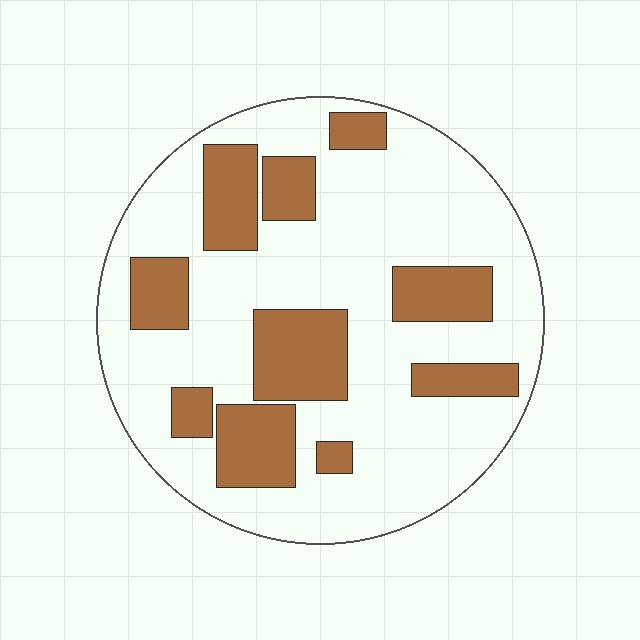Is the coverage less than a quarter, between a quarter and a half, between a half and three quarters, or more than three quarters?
Between a quarter and a half.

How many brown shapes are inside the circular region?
10.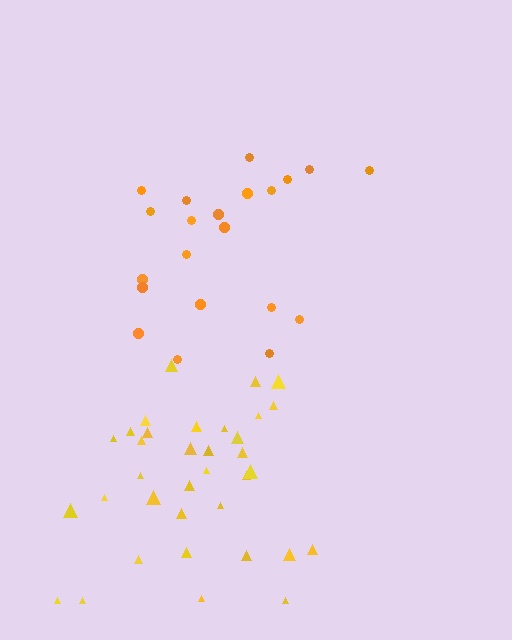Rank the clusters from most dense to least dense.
yellow, orange.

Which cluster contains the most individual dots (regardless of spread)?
Yellow (35).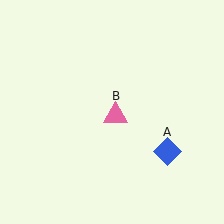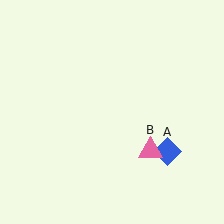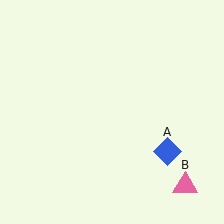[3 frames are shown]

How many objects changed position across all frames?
1 object changed position: pink triangle (object B).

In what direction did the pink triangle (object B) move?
The pink triangle (object B) moved down and to the right.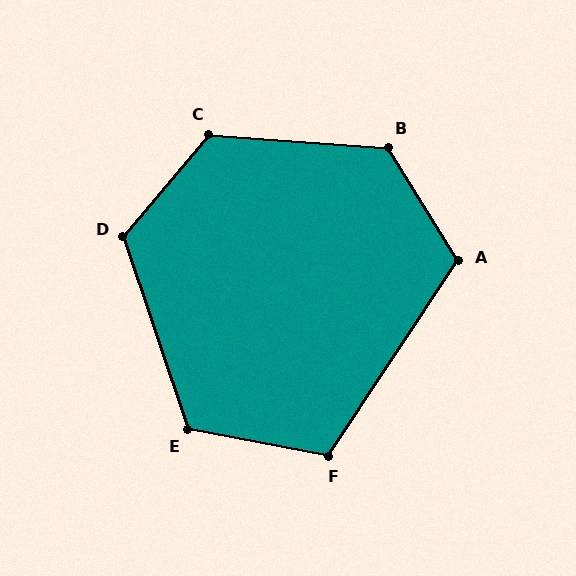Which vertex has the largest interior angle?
C, at approximately 126 degrees.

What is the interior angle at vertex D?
Approximately 121 degrees (obtuse).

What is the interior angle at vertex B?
Approximately 126 degrees (obtuse).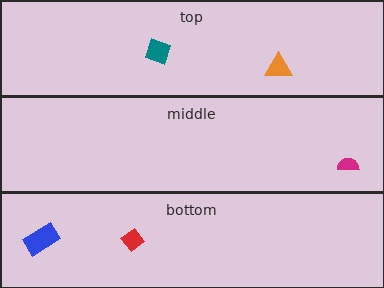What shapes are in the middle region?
The magenta semicircle.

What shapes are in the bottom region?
The blue rectangle, the red diamond.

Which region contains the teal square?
The top region.